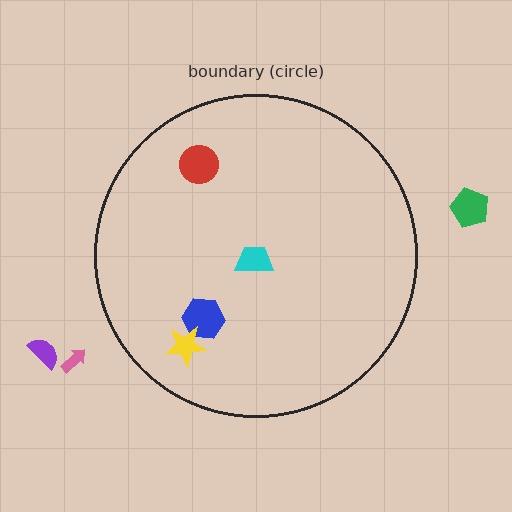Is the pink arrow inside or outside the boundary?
Outside.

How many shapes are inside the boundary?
4 inside, 3 outside.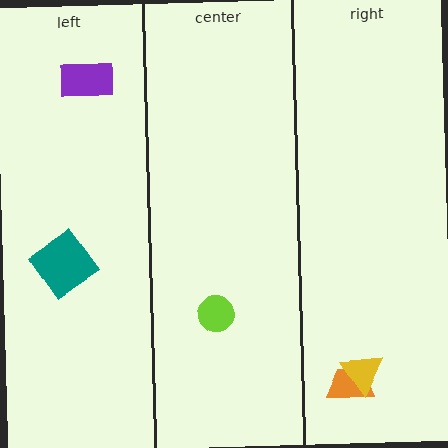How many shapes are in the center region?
1.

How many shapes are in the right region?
2.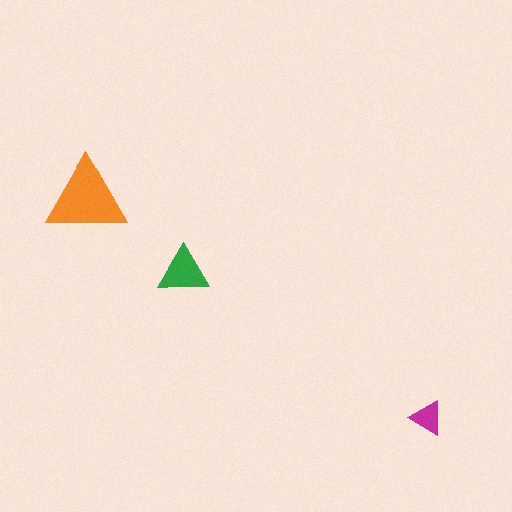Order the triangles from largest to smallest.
the orange one, the green one, the magenta one.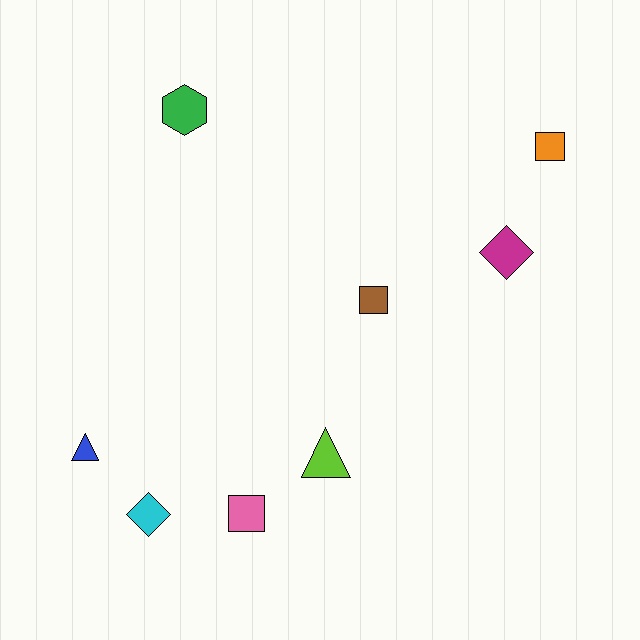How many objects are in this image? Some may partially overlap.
There are 8 objects.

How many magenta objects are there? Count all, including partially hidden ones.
There is 1 magenta object.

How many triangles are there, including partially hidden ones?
There are 2 triangles.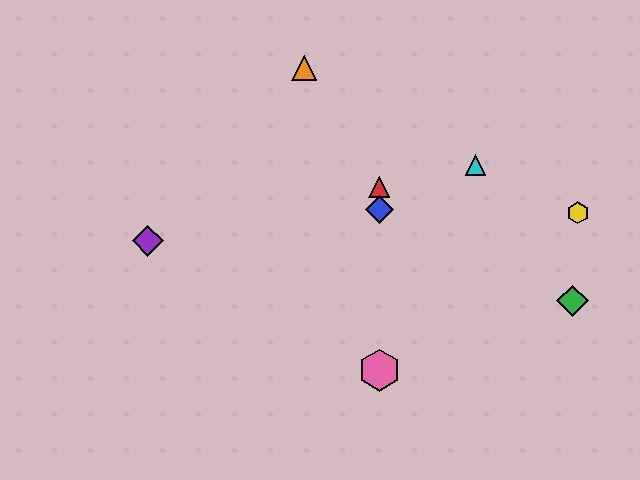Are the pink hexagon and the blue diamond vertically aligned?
Yes, both are at x≈379.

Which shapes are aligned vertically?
The red triangle, the blue diamond, the pink hexagon are aligned vertically.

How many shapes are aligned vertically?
3 shapes (the red triangle, the blue diamond, the pink hexagon) are aligned vertically.